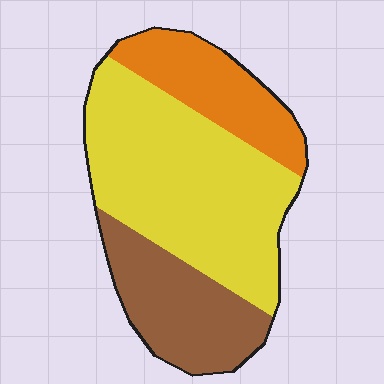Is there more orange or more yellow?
Yellow.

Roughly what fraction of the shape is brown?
Brown covers roughly 25% of the shape.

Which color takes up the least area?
Orange, at roughly 20%.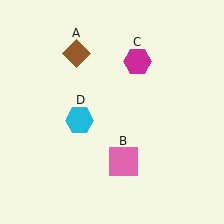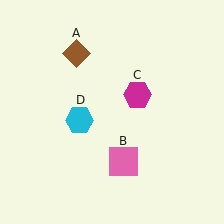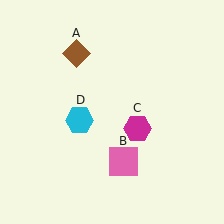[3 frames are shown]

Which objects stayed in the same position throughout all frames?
Brown diamond (object A) and pink square (object B) and cyan hexagon (object D) remained stationary.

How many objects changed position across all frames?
1 object changed position: magenta hexagon (object C).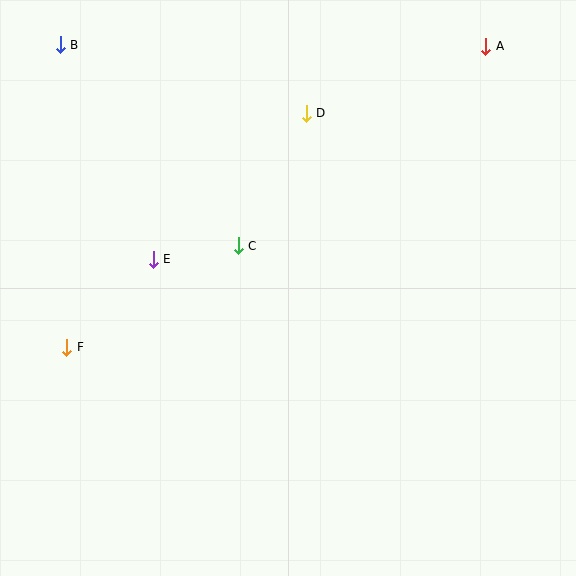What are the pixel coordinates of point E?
Point E is at (153, 259).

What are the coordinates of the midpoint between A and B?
The midpoint between A and B is at (273, 46).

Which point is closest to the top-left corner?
Point B is closest to the top-left corner.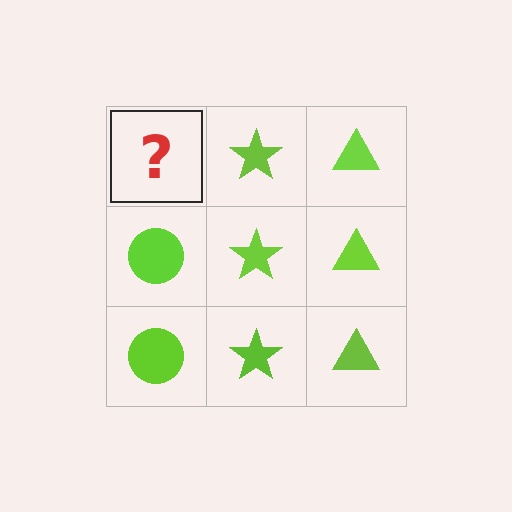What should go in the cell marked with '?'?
The missing cell should contain a lime circle.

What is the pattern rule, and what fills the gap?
The rule is that each column has a consistent shape. The gap should be filled with a lime circle.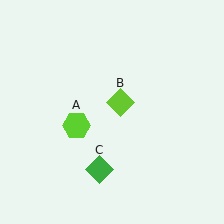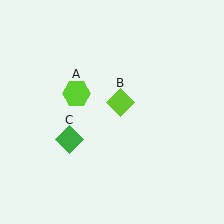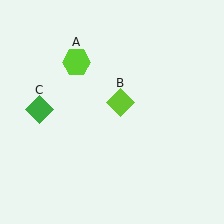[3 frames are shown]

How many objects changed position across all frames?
2 objects changed position: lime hexagon (object A), green diamond (object C).